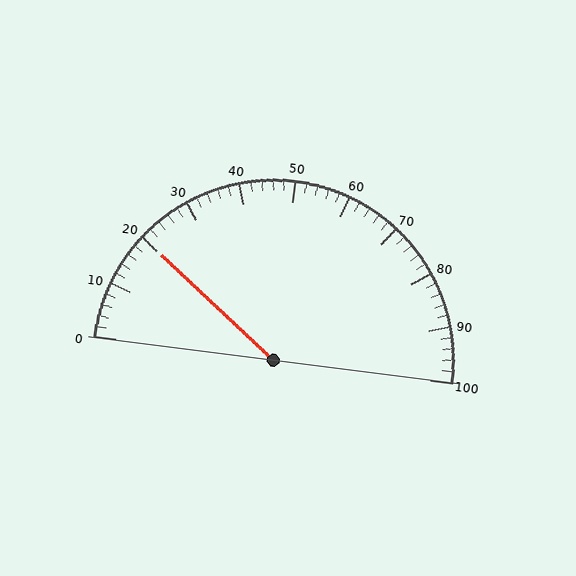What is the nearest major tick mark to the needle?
The nearest major tick mark is 20.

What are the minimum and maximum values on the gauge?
The gauge ranges from 0 to 100.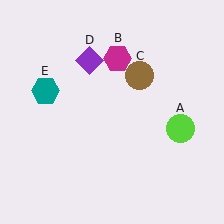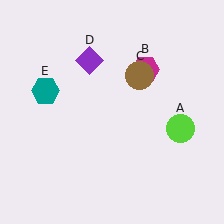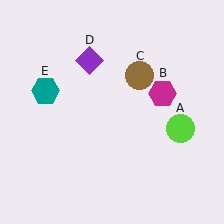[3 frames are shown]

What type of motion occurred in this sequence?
The magenta hexagon (object B) rotated clockwise around the center of the scene.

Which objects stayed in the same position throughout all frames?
Lime circle (object A) and brown circle (object C) and purple diamond (object D) and teal hexagon (object E) remained stationary.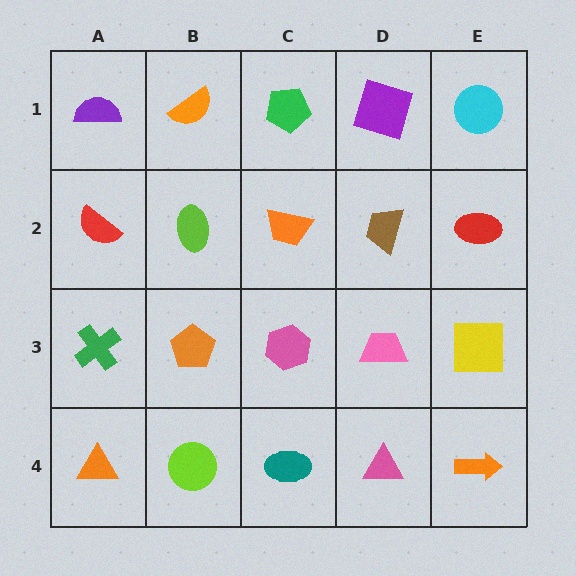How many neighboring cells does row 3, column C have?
4.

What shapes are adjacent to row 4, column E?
A yellow square (row 3, column E), a pink triangle (row 4, column D).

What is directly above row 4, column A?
A green cross.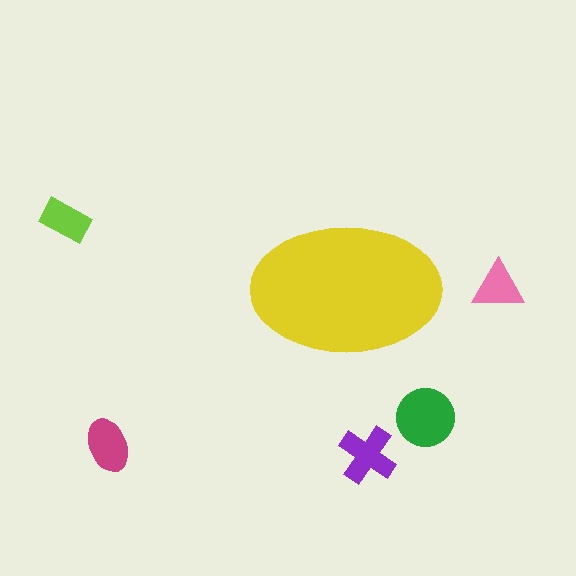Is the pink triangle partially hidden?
No, the pink triangle is fully visible.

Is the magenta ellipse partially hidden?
No, the magenta ellipse is fully visible.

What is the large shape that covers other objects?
A yellow ellipse.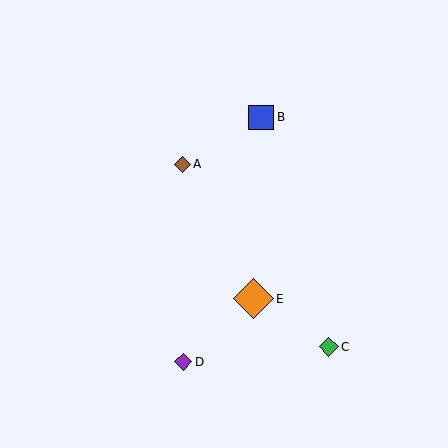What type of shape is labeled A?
Shape A is a brown diamond.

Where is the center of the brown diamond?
The center of the brown diamond is at (182, 164).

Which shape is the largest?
The orange diamond (labeled E) is the largest.